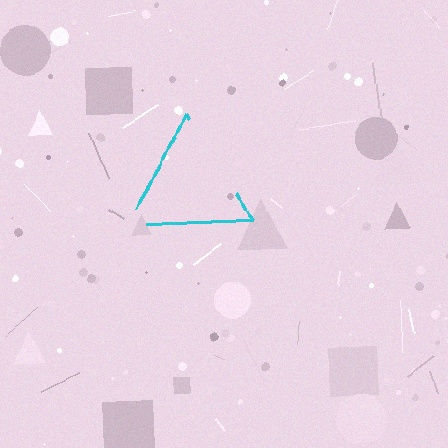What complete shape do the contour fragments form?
The contour fragments form a triangle.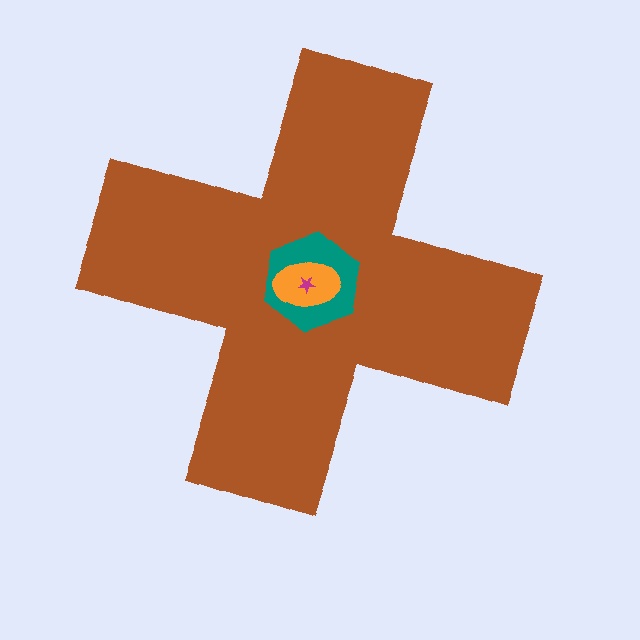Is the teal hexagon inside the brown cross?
Yes.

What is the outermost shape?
The brown cross.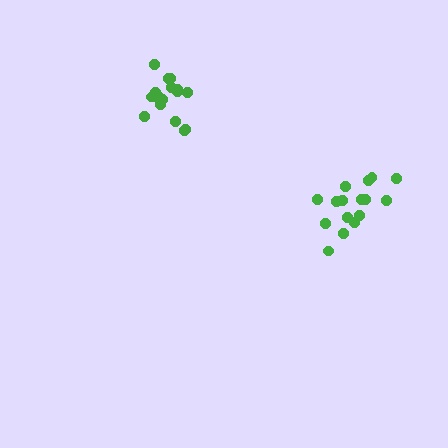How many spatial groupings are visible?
There are 2 spatial groupings.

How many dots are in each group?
Group 1: 17 dots, Group 2: 16 dots (33 total).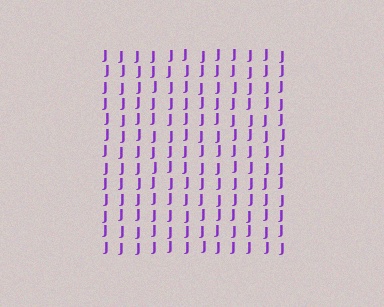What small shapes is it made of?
It is made of small letter J's.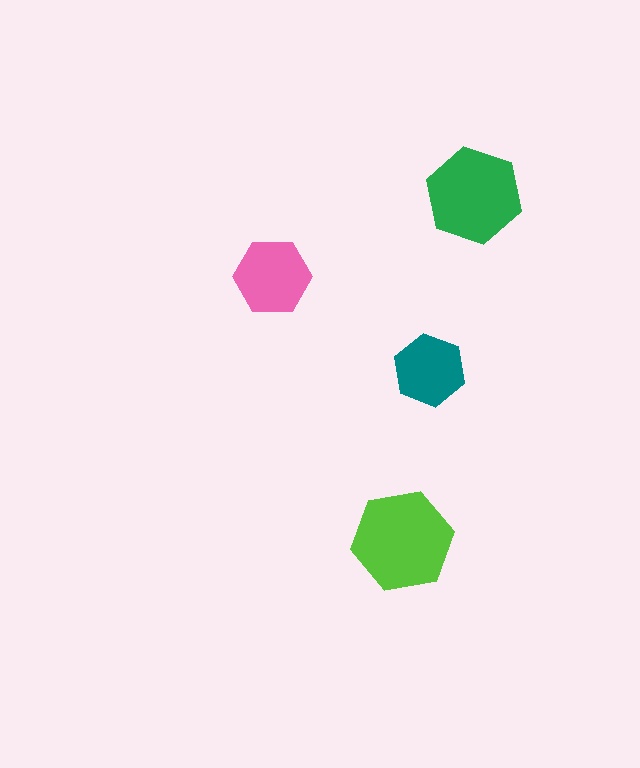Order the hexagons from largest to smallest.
the lime one, the green one, the pink one, the teal one.